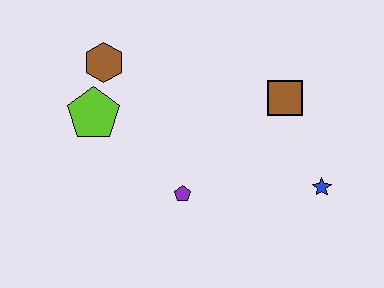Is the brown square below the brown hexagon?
Yes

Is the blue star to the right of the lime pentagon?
Yes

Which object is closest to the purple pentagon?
The lime pentagon is closest to the purple pentagon.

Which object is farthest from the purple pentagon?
The brown hexagon is farthest from the purple pentagon.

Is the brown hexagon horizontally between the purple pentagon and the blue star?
No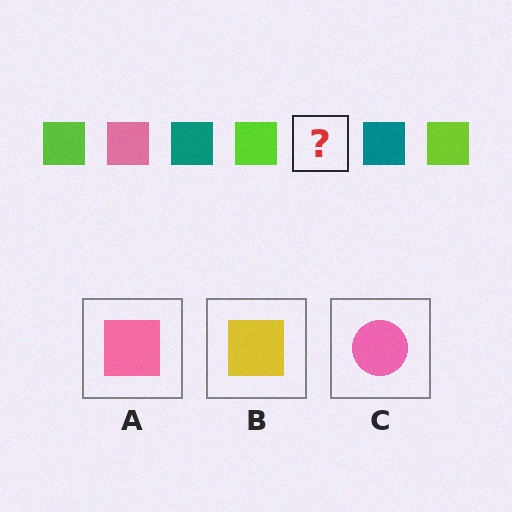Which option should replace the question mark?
Option A.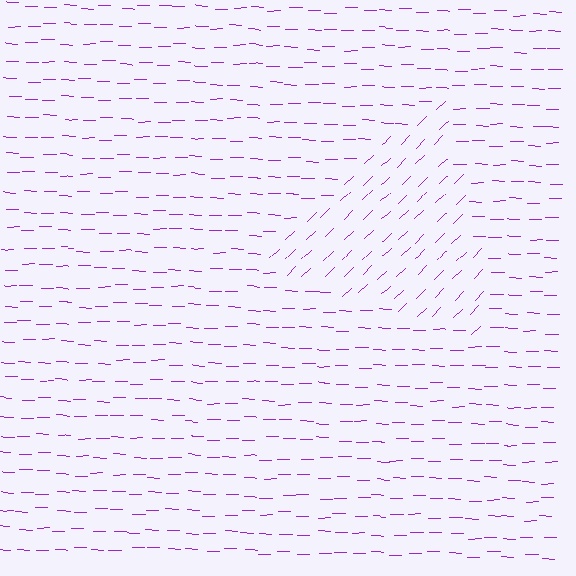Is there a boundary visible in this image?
Yes, there is a texture boundary formed by a change in line orientation.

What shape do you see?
I see a triangle.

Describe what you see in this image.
The image is filled with small purple line segments. A triangle region in the image has lines oriented differently from the surrounding lines, creating a visible texture boundary.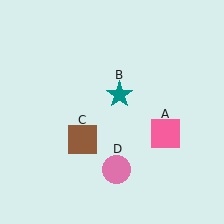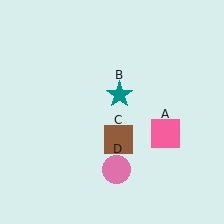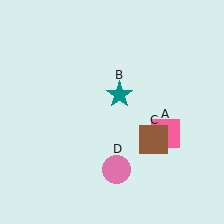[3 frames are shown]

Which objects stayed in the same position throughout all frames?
Pink square (object A) and teal star (object B) and pink circle (object D) remained stationary.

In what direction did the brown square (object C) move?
The brown square (object C) moved right.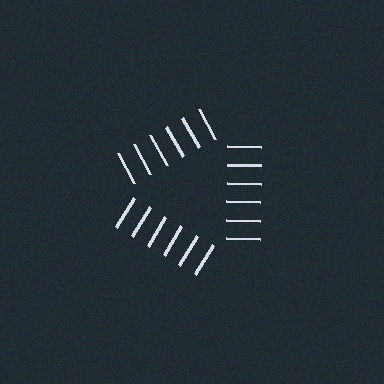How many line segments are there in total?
18 — 6 along each of the 3 edges.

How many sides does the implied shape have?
3 sides — the line-ends trace a triangle.